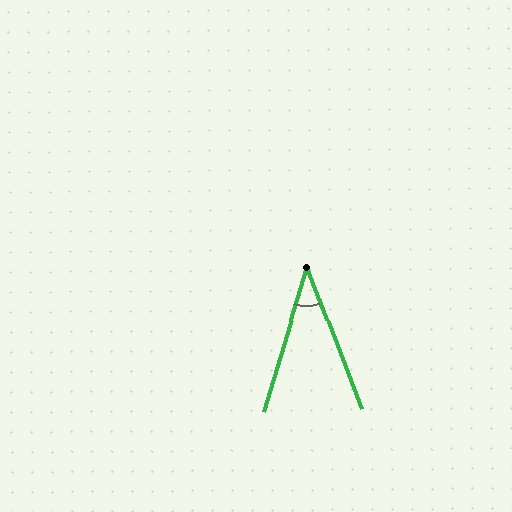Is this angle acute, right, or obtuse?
It is acute.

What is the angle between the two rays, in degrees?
Approximately 38 degrees.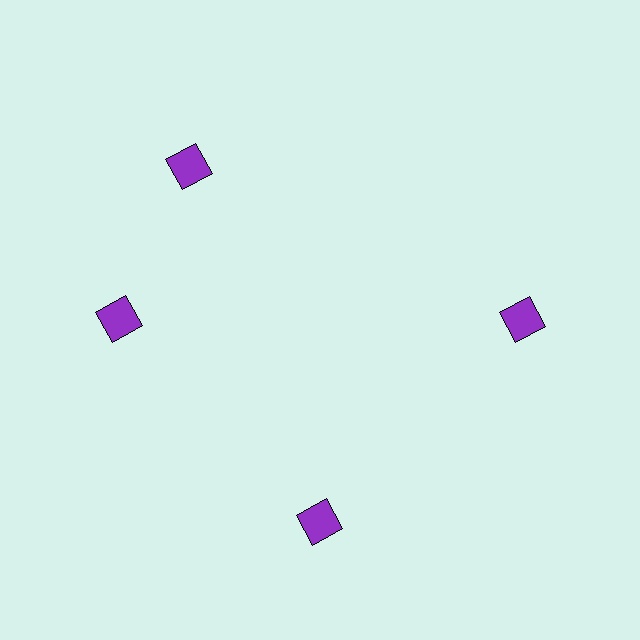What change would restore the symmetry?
The symmetry would be restored by rotating it back into even spacing with its neighbors so that all 4 diamonds sit at equal angles and equal distance from the center.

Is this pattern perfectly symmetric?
No. The 4 purple diamonds are arranged in a ring, but one element near the 12 o'clock position is rotated out of alignment along the ring, breaking the 4-fold rotational symmetry.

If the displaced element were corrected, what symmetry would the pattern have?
It would have 4-fold rotational symmetry — the pattern would map onto itself every 90 degrees.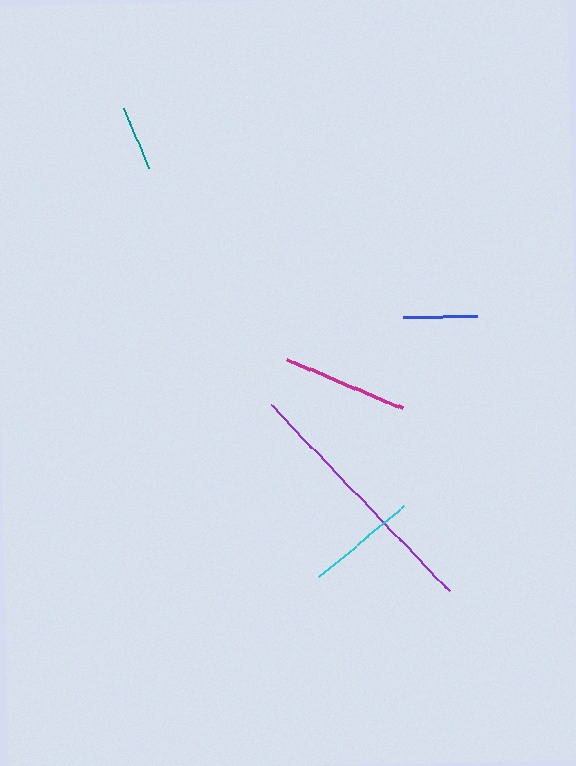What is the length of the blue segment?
The blue segment is approximately 74 pixels long.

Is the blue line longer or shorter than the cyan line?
The cyan line is longer than the blue line.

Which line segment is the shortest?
The teal line is the shortest at approximately 65 pixels.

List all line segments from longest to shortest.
From longest to shortest: purple, magenta, cyan, blue, teal.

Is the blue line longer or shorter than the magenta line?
The magenta line is longer than the blue line.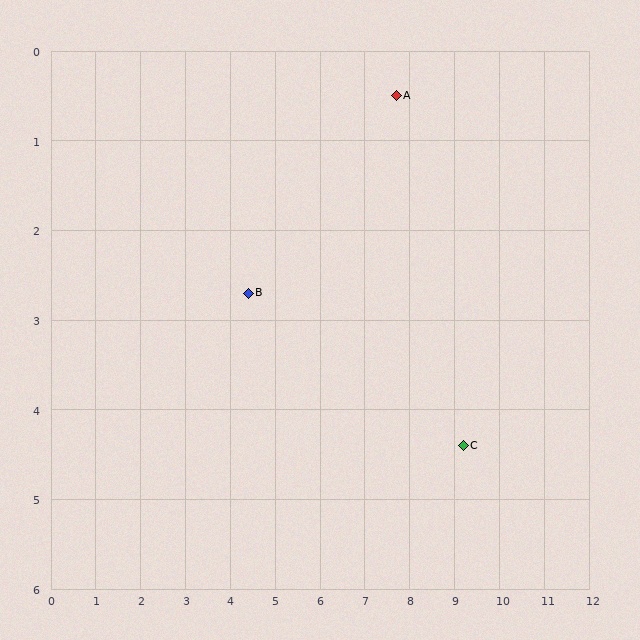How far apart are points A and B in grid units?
Points A and B are about 4.0 grid units apart.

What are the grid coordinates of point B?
Point B is at approximately (4.4, 2.7).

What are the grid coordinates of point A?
Point A is at approximately (7.7, 0.5).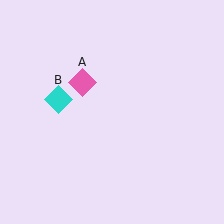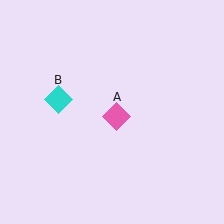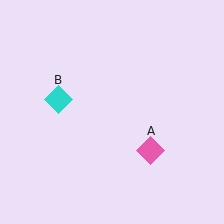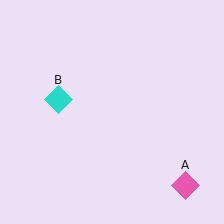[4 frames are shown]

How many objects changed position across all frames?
1 object changed position: pink diamond (object A).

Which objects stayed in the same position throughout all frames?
Cyan diamond (object B) remained stationary.